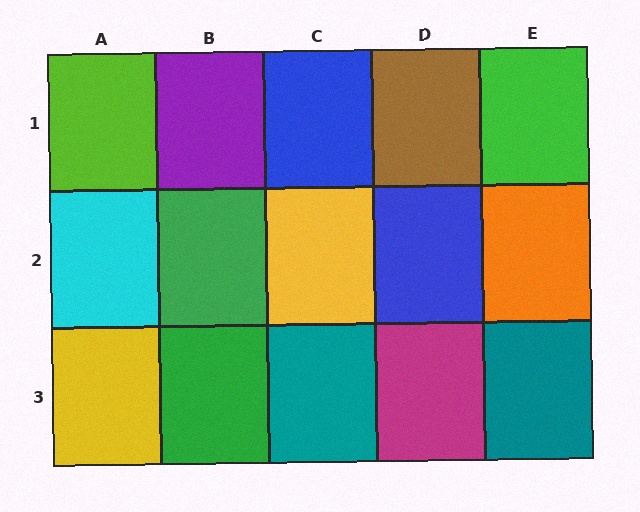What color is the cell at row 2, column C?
Yellow.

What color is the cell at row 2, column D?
Blue.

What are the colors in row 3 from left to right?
Yellow, green, teal, magenta, teal.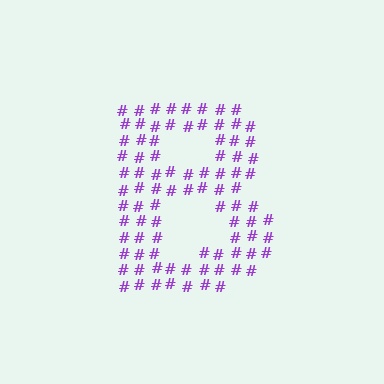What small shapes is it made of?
It is made of small hash symbols.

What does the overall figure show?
The overall figure shows the letter B.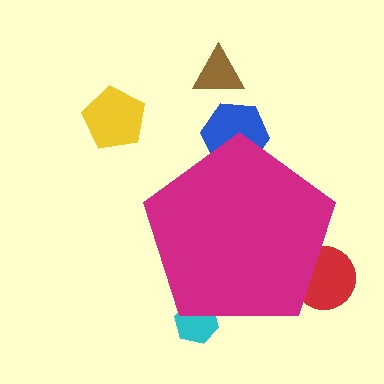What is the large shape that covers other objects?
A magenta pentagon.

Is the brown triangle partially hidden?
No, the brown triangle is fully visible.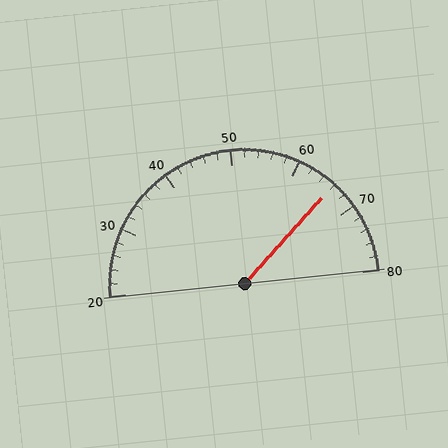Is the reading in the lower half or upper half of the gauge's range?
The reading is in the upper half of the range (20 to 80).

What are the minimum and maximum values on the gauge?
The gauge ranges from 20 to 80.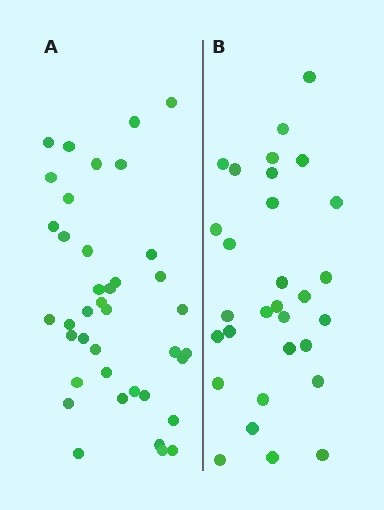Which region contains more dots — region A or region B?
Region A (the left region) has more dots.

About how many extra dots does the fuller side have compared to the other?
Region A has roughly 8 or so more dots than region B.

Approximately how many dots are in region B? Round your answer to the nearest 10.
About 30 dots.